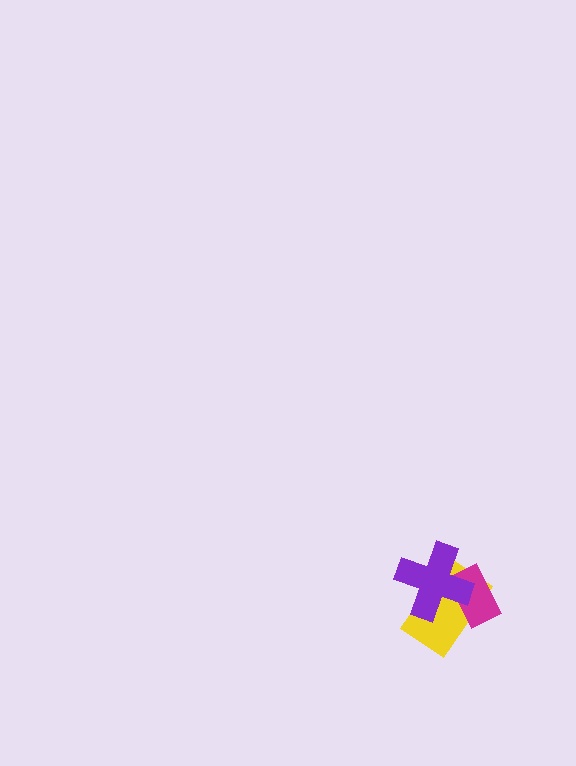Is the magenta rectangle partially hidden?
Yes, it is partially covered by another shape.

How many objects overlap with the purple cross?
2 objects overlap with the purple cross.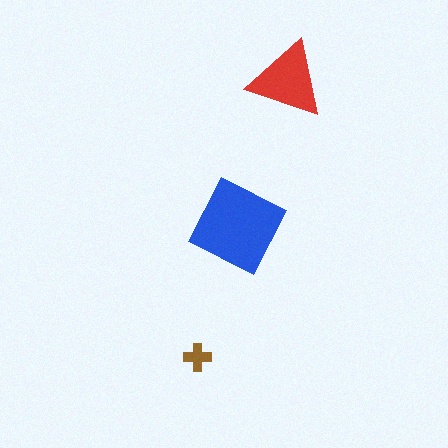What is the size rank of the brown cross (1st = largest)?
3rd.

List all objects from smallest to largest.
The brown cross, the red triangle, the blue diamond.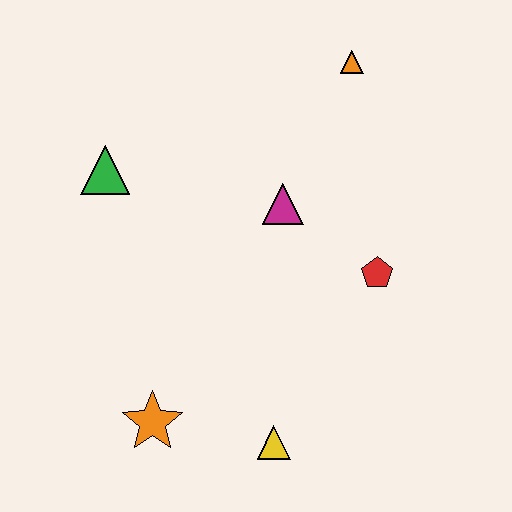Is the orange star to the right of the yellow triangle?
No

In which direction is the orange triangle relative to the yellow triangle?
The orange triangle is above the yellow triangle.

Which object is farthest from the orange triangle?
The orange star is farthest from the orange triangle.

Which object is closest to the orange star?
The yellow triangle is closest to the orange star.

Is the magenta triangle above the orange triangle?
No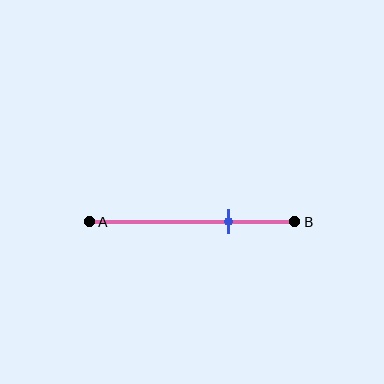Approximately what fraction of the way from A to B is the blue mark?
The blue mark is approximately 70% of the way from A to B.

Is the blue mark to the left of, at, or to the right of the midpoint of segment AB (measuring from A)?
The blue mark is to the right of the midpoint of segment AB.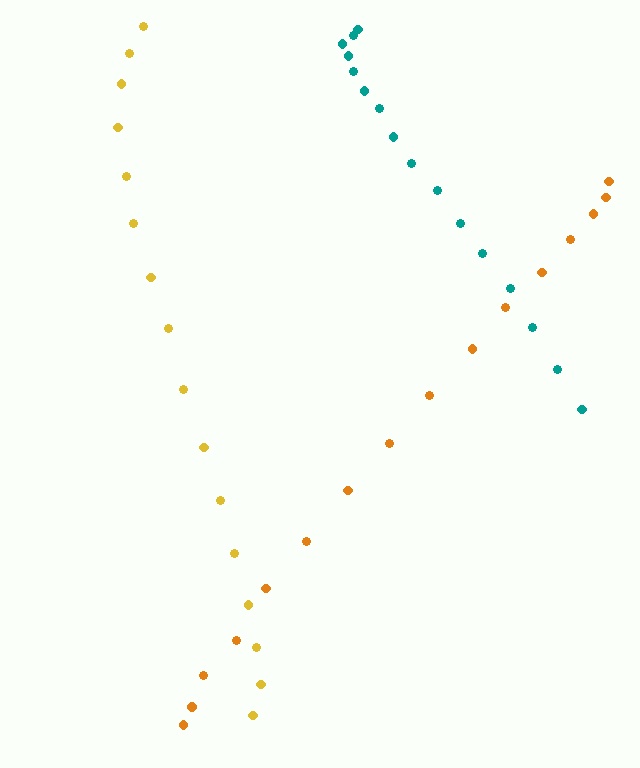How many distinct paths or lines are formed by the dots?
There are 3 distinct paths.